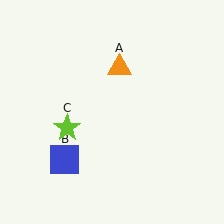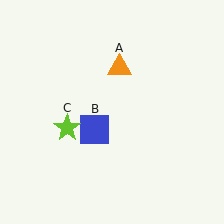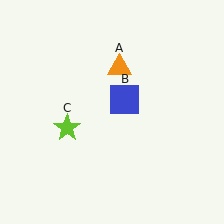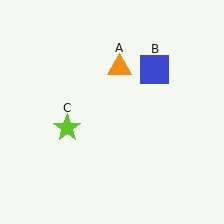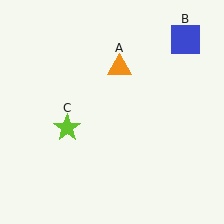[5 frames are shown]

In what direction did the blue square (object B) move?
The blue square (object B) moved up and to the right.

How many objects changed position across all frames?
1 object changed position: blue square (object B).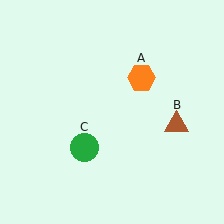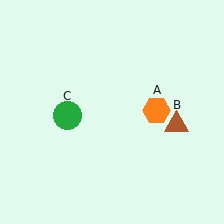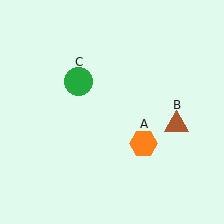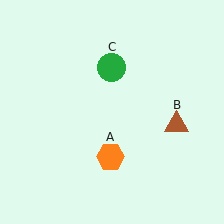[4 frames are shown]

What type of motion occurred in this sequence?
The orange hexagon (object A), green circle (object C) rotated clockwise around the center of the scene.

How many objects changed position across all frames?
2 objects changed position: orange hexagon (object A), green circle (object C).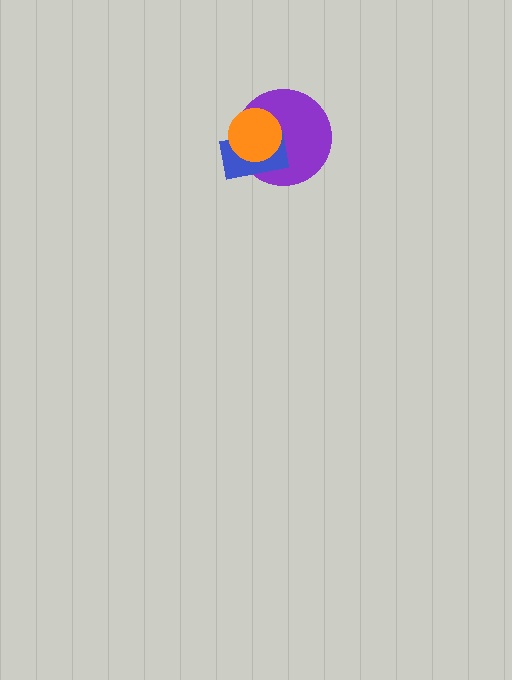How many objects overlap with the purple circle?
2 objects overlap with the purple circle.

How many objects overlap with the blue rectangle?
2 objects overlap with the blue rectangle.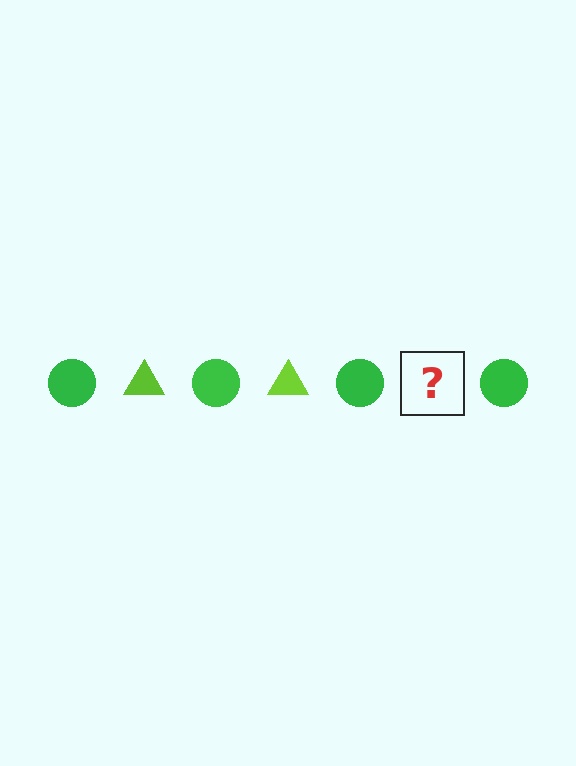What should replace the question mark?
The question mark should be replaced with a lime triangle.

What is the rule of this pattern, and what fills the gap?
The rule is that the pattern alternates between green circle and lime triangle. The gap should be filled with a lime triangle.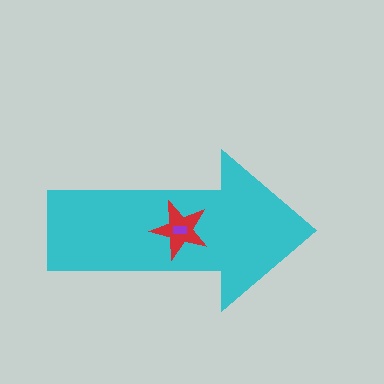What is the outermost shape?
The cyan arrow.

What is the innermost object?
The purple rectangle.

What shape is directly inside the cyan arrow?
The red star.